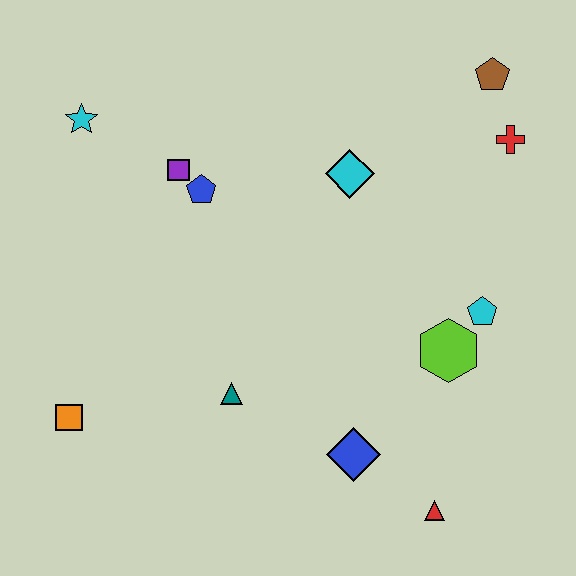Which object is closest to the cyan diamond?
The blue pentagon is closest to the cyan diamond.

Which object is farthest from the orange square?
The brown pentagon is farthest from the orange square.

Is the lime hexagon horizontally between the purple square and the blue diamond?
No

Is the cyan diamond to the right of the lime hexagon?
No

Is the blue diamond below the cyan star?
Yes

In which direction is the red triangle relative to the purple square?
The red triangle is below the purple square.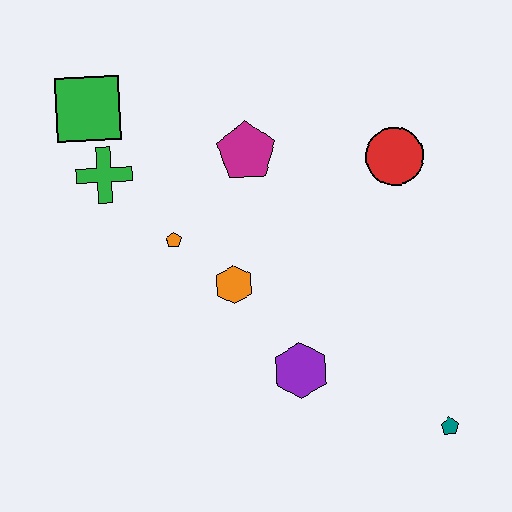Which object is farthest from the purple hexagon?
The green square is farthest from the purple hexagon.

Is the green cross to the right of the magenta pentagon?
No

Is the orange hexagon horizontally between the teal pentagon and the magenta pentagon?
No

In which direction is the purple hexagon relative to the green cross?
The purple hexagon is below the green cross.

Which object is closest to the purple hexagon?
The orange hexagon is closest to the purple hexagon.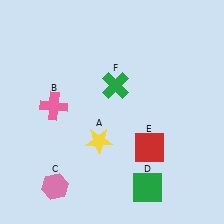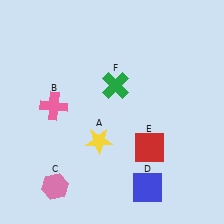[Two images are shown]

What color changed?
The square (D) changed from green in Image 1 to blue in Image 2.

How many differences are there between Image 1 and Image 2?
There is 1 difference between the two images.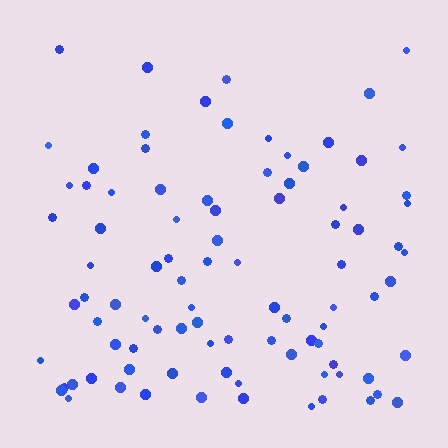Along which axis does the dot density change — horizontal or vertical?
Vertical.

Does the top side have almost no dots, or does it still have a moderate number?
Still a moderate number, just noticeably fewer than the bottom.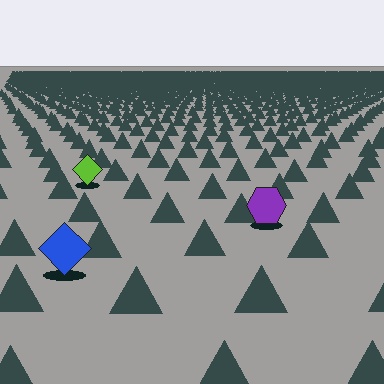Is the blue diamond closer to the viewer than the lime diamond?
Yes. The blue diamond is closer — you can tell from the texture gradient: the ground texture is coarser near it.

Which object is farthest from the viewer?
The lime diamond is farthest from the viewer. It appears smaller and the ground texture around it is denser.